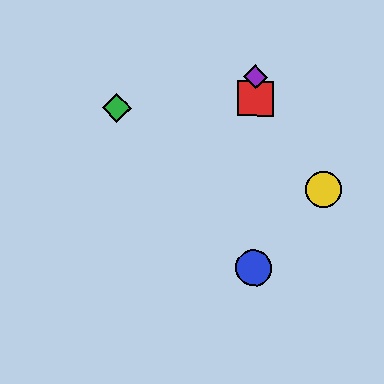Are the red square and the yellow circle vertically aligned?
No, the red square is at x≈255 and the yellow circle is at x≈324.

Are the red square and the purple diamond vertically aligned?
Yes, both are at x≈255.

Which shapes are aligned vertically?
The red square, the blue circle, the purple diamond are aligned vertically.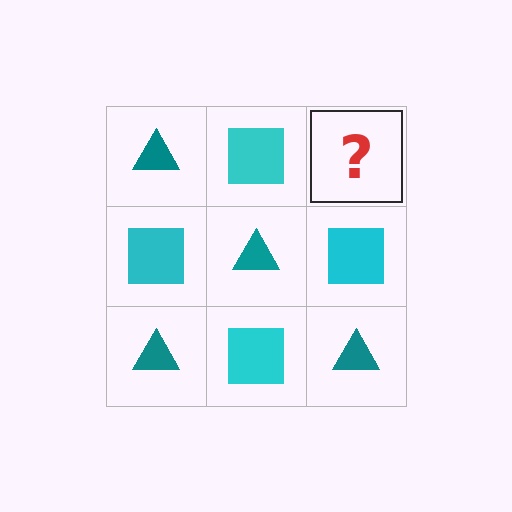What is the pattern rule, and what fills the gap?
The rule is that it alternates teal triangle and cyan square in a checkerboard pattern. The gap should be filled with a teal triangle.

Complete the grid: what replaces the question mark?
The question mark should be replaced with a teal triangle.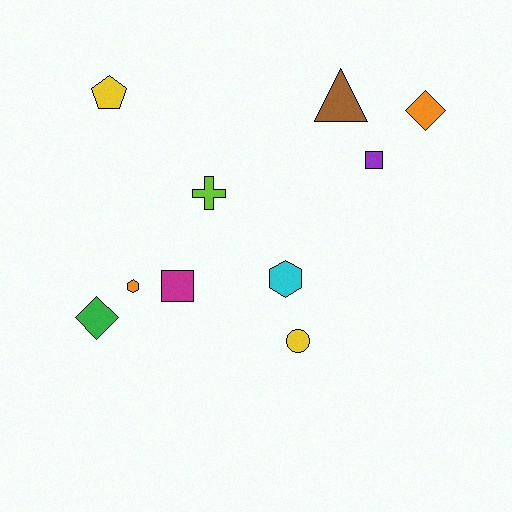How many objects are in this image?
There are 10 objects.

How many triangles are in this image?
There is 1 triangle.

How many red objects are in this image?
There are no red objects.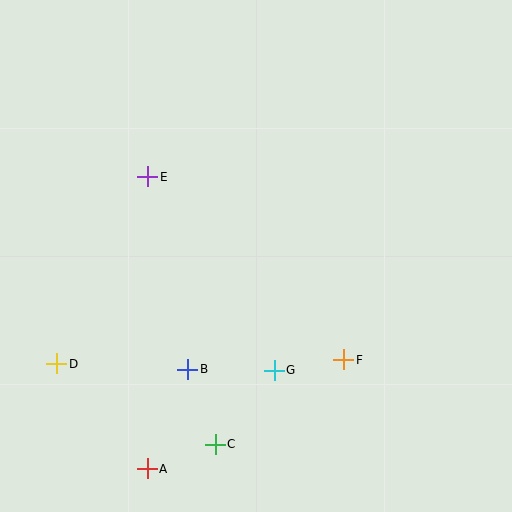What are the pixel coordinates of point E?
Point E is at (148, 177).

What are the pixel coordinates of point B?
Point B is at (188, 369).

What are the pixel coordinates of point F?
Point F is at (344, 360).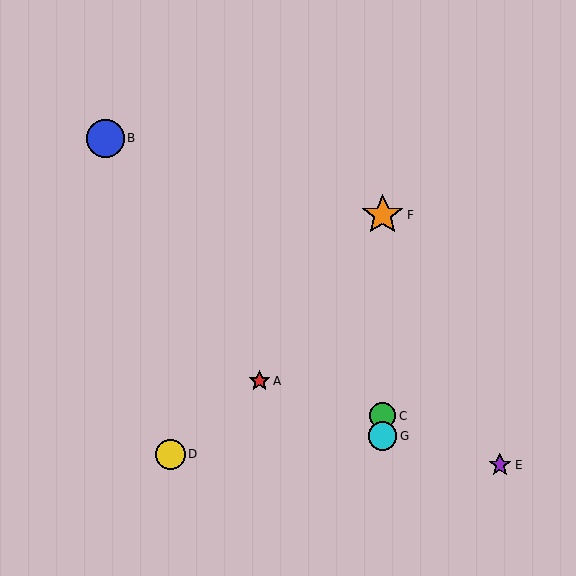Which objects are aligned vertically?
Objects C, F, G are aligned vertically.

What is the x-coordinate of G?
Object G is at x≈383.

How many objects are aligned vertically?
3 objects (C, F, G) are aligned vertically.